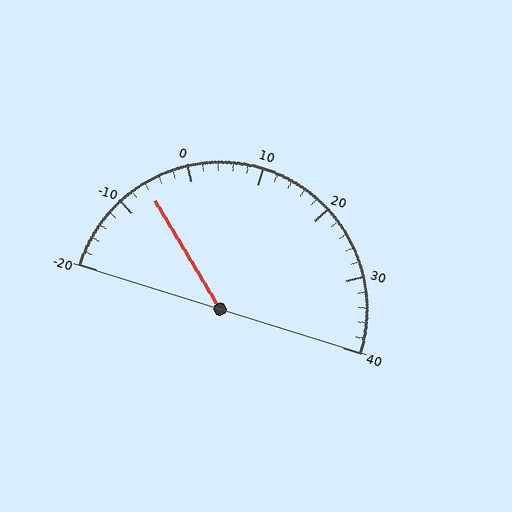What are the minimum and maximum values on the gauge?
The gauge ranges from -20 to 40.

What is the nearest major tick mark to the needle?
The nearest major tick mark is -10.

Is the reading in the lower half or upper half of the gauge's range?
The reading is in the lower half of the range (-20 to 40).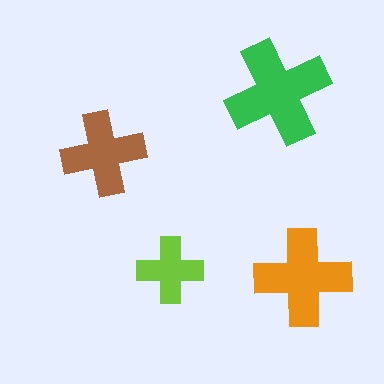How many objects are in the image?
There are 4 objects in the image.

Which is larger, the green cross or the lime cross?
The green one.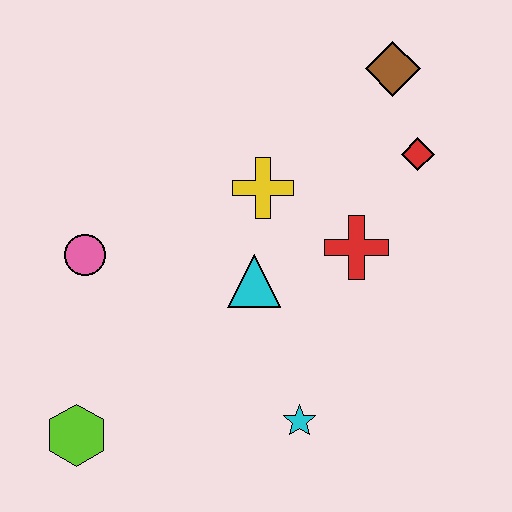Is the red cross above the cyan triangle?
Yes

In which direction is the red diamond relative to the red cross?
The red diamond is above the red cross.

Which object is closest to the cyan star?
The cyan triangle is closest to the cyan star.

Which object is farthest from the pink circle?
The brown diamond is farthest from the pink circle.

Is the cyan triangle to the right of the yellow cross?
No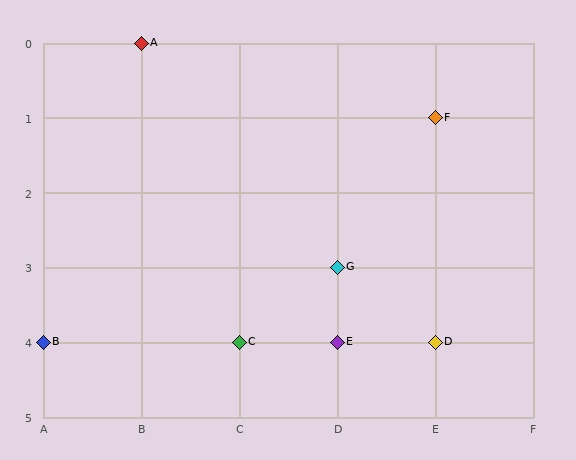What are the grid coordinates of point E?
Point E is at grid coordinates (D, 4).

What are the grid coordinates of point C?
Point C is at grid coordinates (C, 4).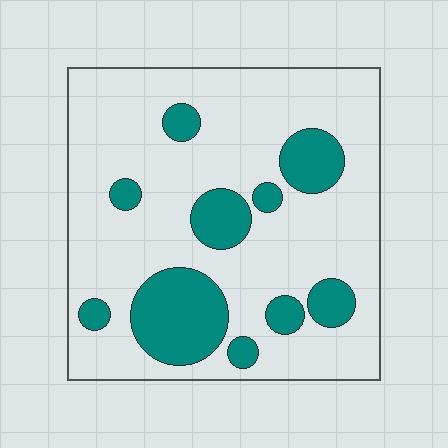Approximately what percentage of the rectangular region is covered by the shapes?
Approximately 20%.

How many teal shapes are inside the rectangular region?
10.